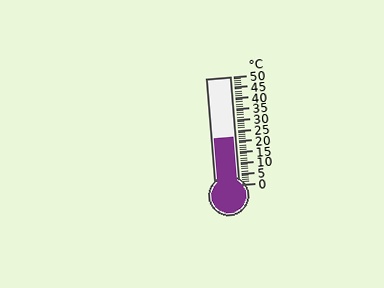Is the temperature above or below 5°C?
The temperature is above 5°C.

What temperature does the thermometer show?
The thermometer shows approximately 22°C.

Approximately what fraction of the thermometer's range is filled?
The thermometer is filled to approximately 45% of its range.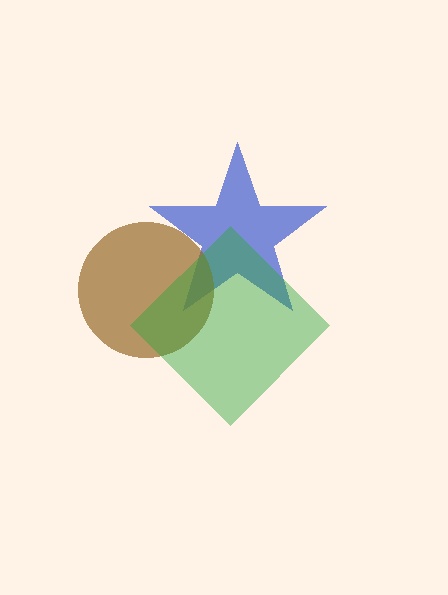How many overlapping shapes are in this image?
There are 3 overlapping shapes in the image.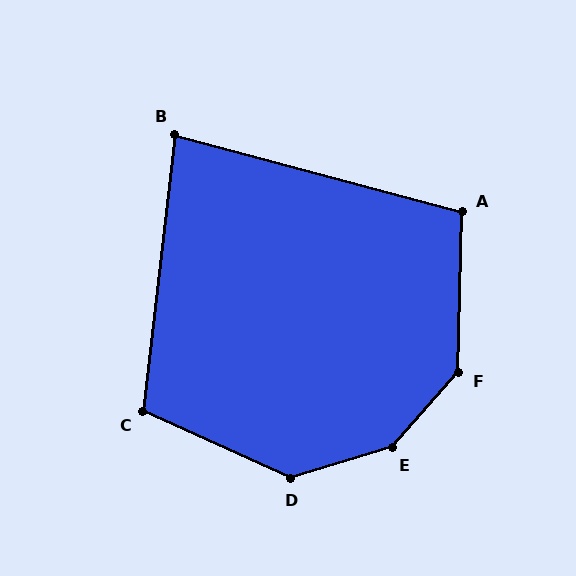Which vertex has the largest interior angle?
E, at approximately 148 degrees.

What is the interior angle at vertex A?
Approximately 104 degrees (obtuse).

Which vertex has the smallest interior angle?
B, at approximately 82 degrees.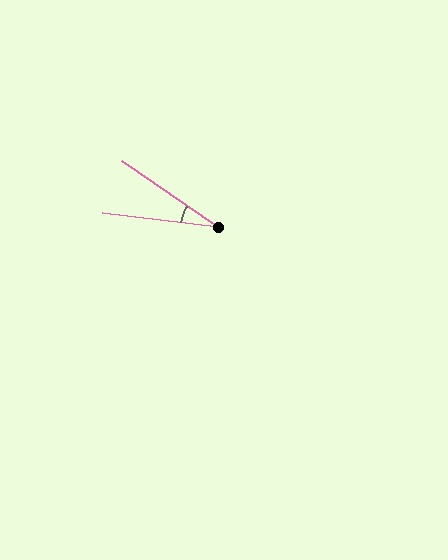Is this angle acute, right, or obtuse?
It is acute.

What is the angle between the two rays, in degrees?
Approximately 27 degrees.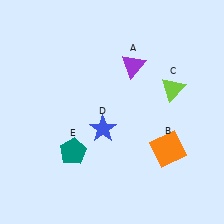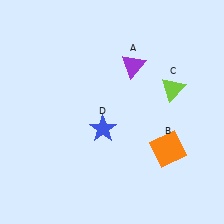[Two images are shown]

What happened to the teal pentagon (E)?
The teal pentagon (E) was removed in Image 2. It was in the bottom-left area of Image 1.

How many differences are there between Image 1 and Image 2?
There is 1 difference between the two images.